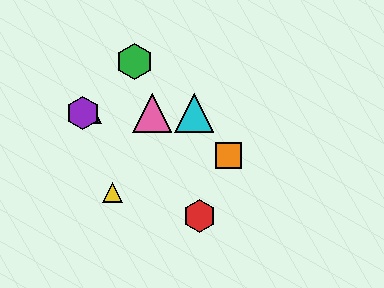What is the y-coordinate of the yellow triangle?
The yellow triangle is at y≈193.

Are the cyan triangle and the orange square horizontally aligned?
No, the cyan triangle is at y≈113 and the orange square is at y≈155.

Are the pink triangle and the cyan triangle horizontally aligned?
Yes, both are at y≈113.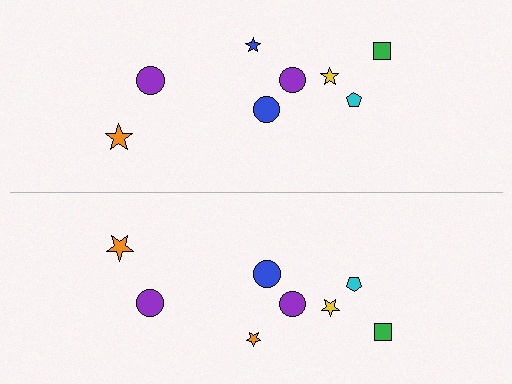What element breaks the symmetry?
The orange star on the bottom side breaks the symmetry — its mirror counterpart is blue.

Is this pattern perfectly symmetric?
No, the pattern is not perfectly symmetric. The orange star on the bottom side breaks the symmetry — its mirror counterpart is blue.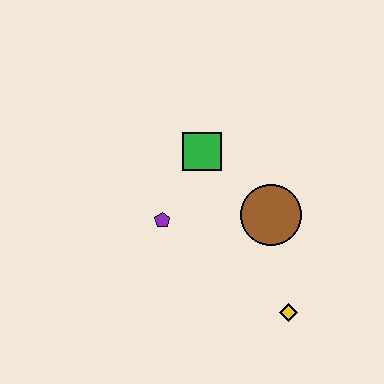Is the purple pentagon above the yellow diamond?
Yes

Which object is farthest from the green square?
The yellow diamond is farthest from the green square.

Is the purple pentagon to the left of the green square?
Yes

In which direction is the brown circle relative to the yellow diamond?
The brown circle is above the yellow diamond.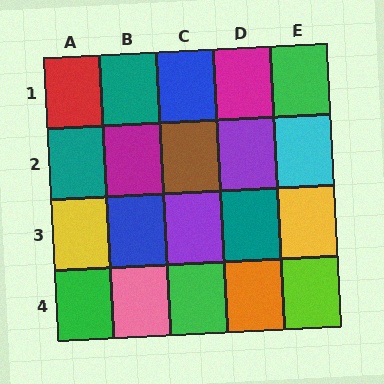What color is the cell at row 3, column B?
Blue.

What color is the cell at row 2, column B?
Magenta.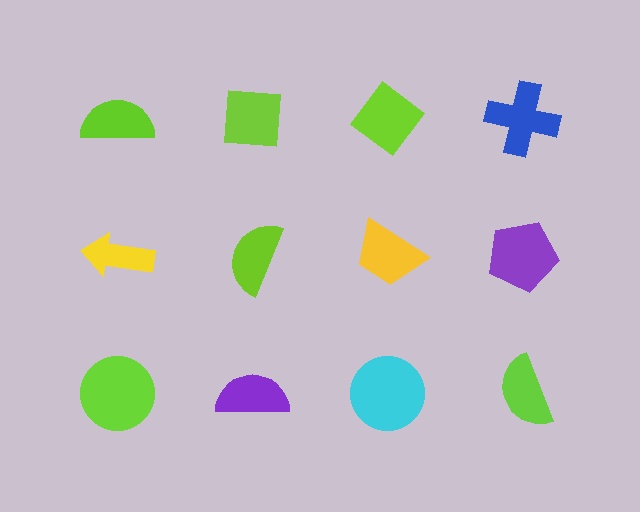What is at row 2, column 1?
A yellow arrow.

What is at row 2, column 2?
A lime semicircle.